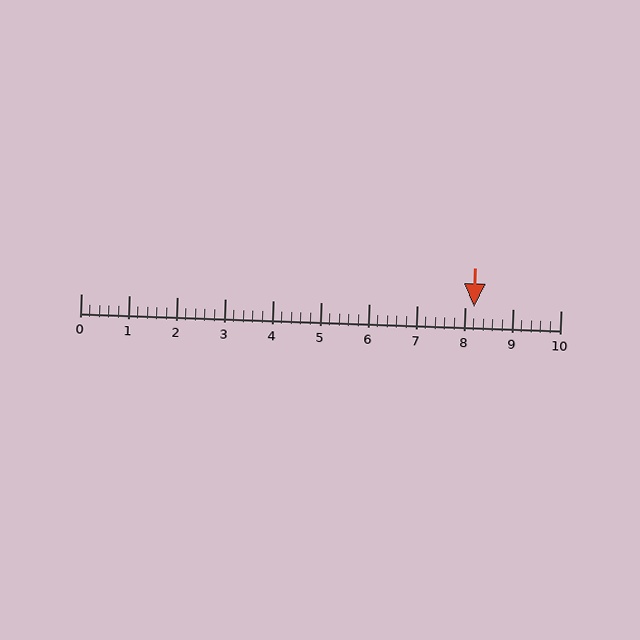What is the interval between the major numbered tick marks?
The major tick marks are spaced 1 units apart.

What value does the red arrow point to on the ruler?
The red arrow points to approximately 8.2.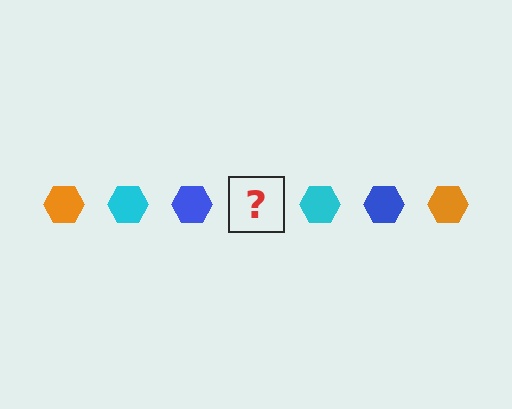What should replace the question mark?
The question mark should be replaced with an orange hexagon.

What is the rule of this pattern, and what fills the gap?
The rule is that the pattern cycles through orange, cyan, blue hexagons. The gap should be filled with an orange hexagon.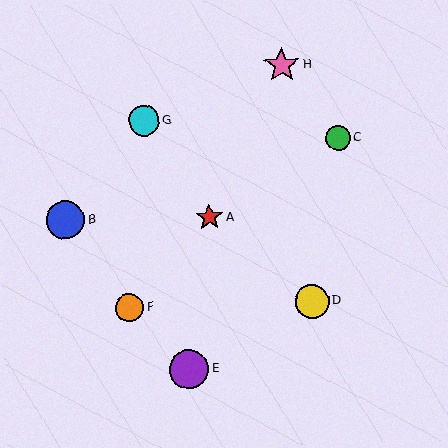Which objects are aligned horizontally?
Objects D, F are aligned horizontally.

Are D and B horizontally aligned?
No, D is at y≈301 and B is at y≈220.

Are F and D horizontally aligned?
Yes, both are at y≈308.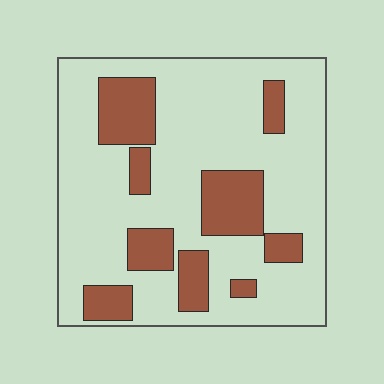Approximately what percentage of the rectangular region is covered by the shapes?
Approximately 25%.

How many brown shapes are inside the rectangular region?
9.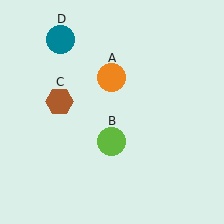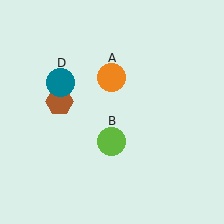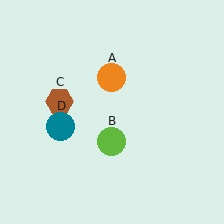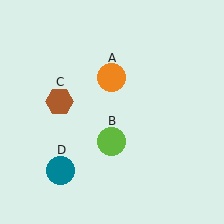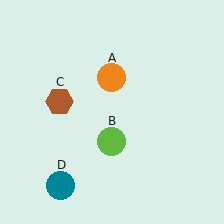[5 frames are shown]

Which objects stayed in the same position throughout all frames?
Orange circle (object A) and lime circle (object B) and brown hexagon (object C) remained stationary.